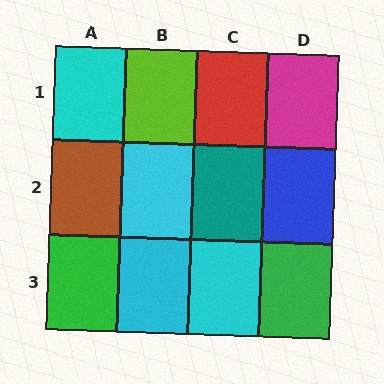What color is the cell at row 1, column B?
Lime.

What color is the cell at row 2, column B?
Cyan.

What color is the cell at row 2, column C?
Teal.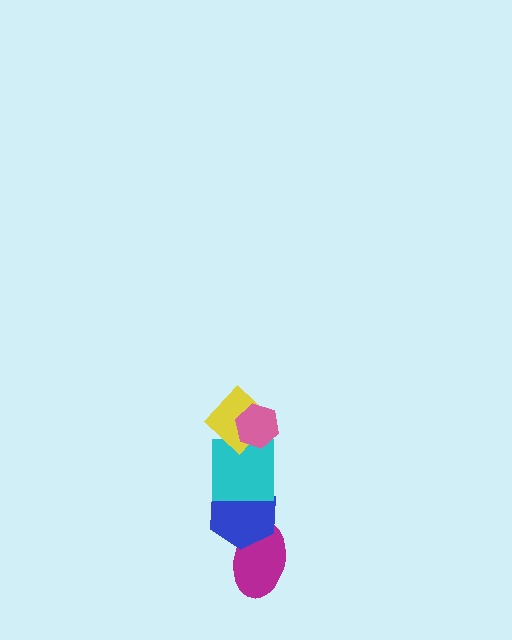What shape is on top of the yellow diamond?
The pink hexagon is on top of the yellow diamond.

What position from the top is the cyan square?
The cyan square is 3rd from the top.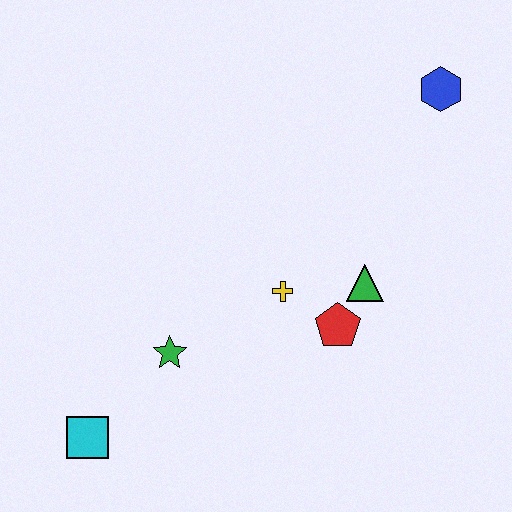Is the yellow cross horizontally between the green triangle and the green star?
Yes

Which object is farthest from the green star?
The blue hexagon is farthest from the green star.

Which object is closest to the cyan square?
The green star is closest to the cyan square.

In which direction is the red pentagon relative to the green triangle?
The red pentagon is below the green triangle.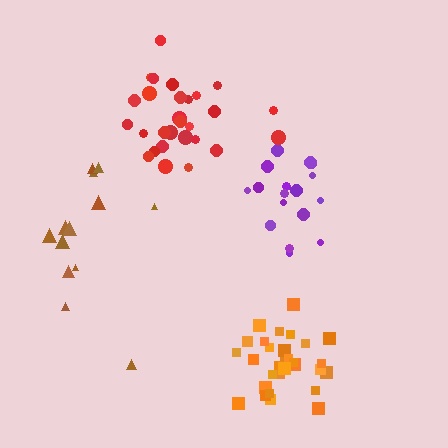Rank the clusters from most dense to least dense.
orange, red, purple, brown.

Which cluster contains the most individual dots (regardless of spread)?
Orange (31).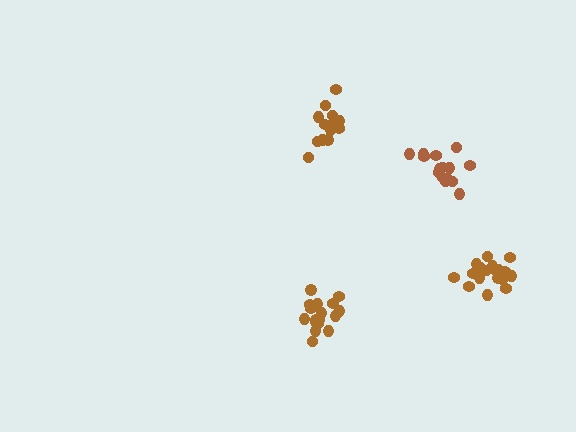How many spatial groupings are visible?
There are 4 spatial groupings.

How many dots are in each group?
Group 1: 16 dots, Group 2: 16 dots, Group 3: 19 dots, Group 4: 17 dots (68 total).